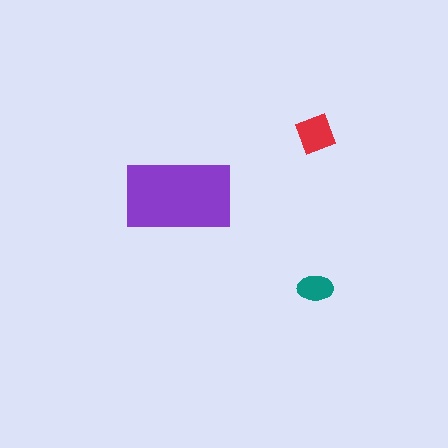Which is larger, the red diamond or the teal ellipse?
The red diamond.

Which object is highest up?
The red diamond is topmost.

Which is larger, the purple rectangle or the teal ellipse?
The purple rectangle.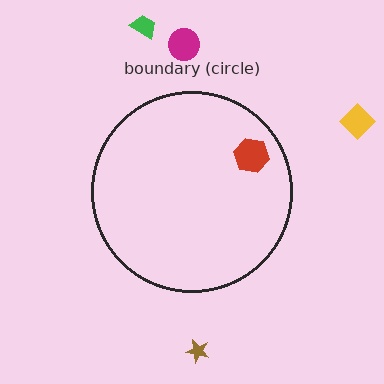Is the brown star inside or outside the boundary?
Outside.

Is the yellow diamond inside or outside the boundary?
Outside.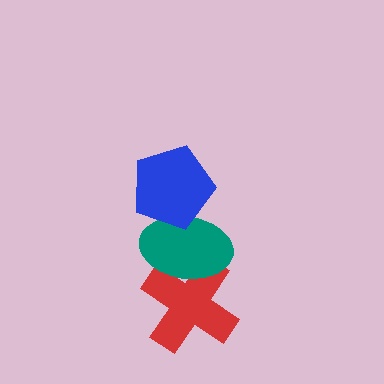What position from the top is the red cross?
The red cross is 3rd from the top.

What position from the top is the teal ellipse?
The teal ellipse is 2nd from the top.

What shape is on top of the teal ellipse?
The blue pentagon is on top of the teal ellipse.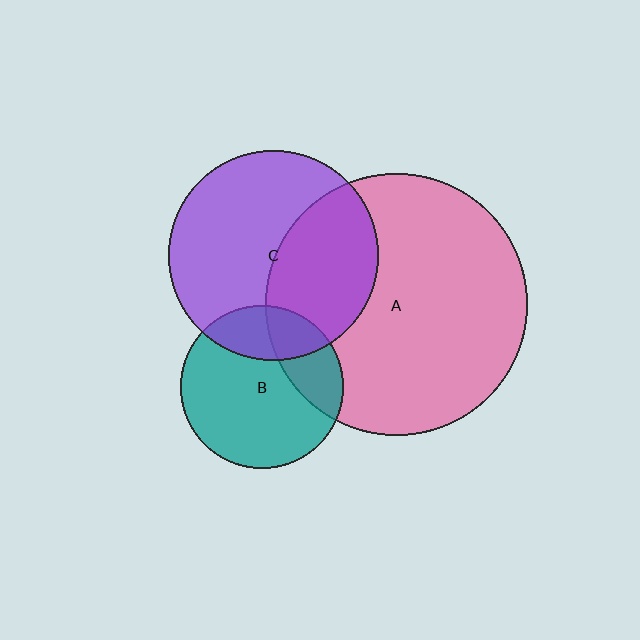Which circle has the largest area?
Circle A (pink).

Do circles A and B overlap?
Yes.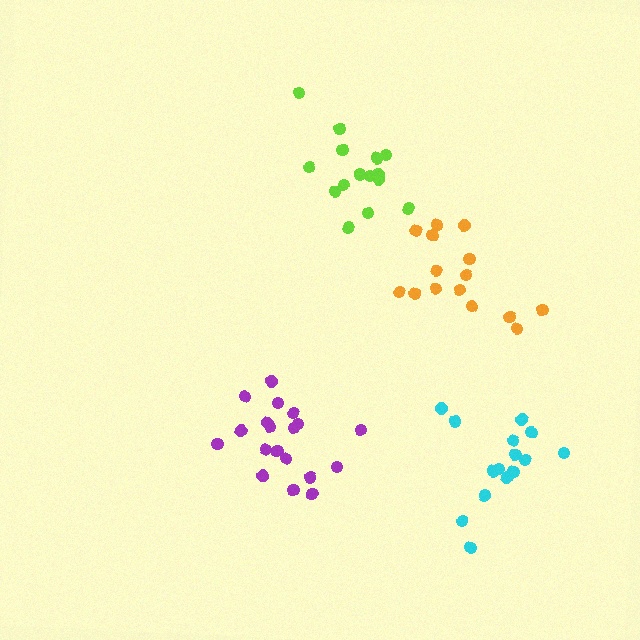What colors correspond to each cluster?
The clusters are colored: purple, lime, cyan, orange.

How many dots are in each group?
Group 1: 19 dots, Group 2: 15 dots, Group 3: 15 dots, Group 4: 15 dots (64 total).